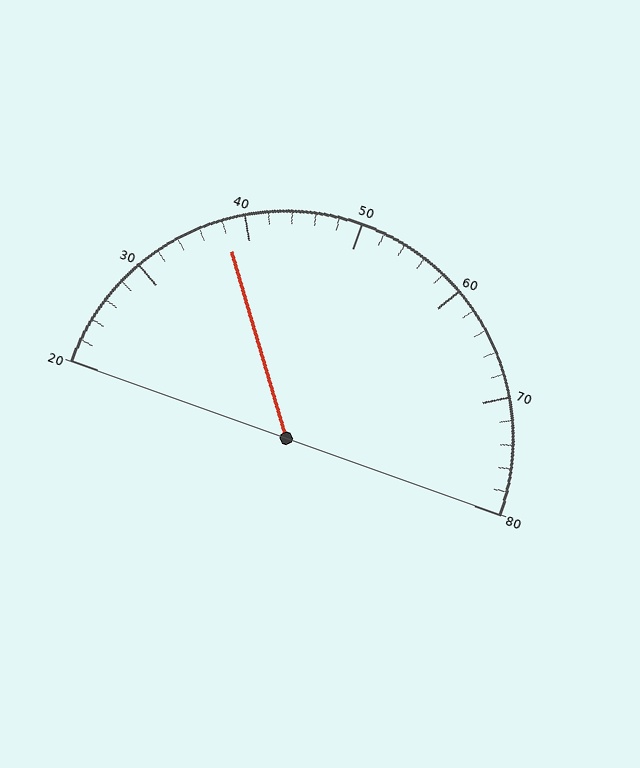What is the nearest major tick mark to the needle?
The nearest major tick mark is 40.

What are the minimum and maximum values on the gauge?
The gauge ranges from 20 to 80.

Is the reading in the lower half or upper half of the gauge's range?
The reading is in the lower half of the range (20 to 80).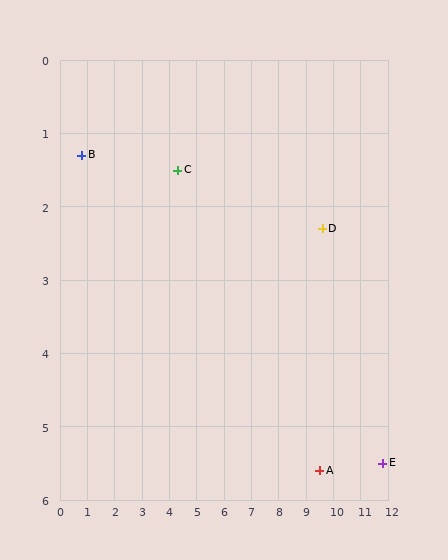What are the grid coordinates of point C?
Point C is at approximately (4.3, 1.5).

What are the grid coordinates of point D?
Point D is at approximately (9.6, 2.3).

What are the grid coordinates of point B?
Point B is at approximately (0.8, 1.3).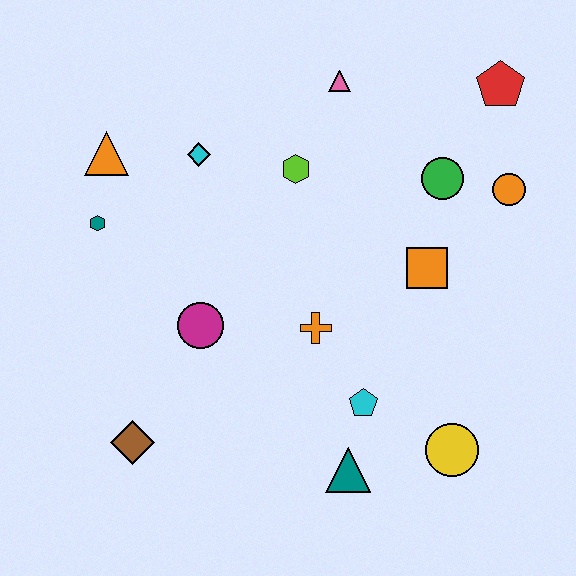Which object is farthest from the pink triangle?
The brown diamond is farthest from the pink triangle.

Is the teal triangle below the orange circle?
Yes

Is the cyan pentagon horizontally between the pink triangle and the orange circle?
Yes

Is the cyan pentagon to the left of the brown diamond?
No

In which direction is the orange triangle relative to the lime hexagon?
The orange triangle is to the left of the lime hexagon.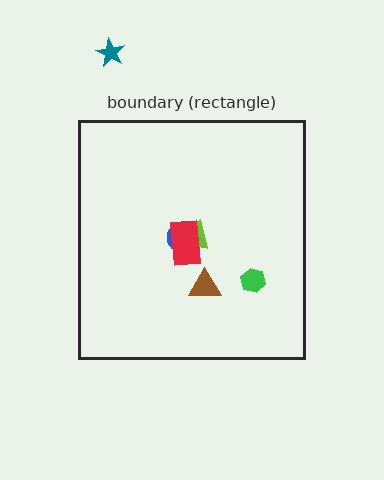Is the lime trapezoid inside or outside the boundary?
Inside.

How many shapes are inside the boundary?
5 inside, 1 outside.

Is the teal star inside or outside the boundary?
Outside.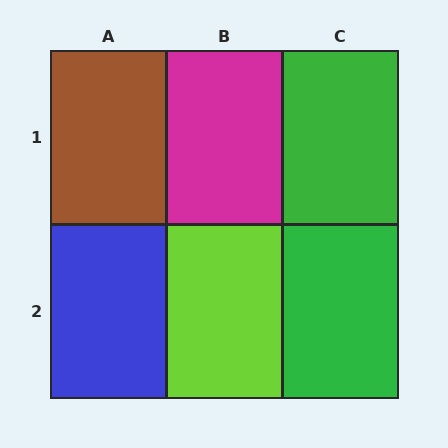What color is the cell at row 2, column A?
Blue.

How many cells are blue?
1 cell is blue.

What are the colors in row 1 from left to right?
Brown, magenta, green.